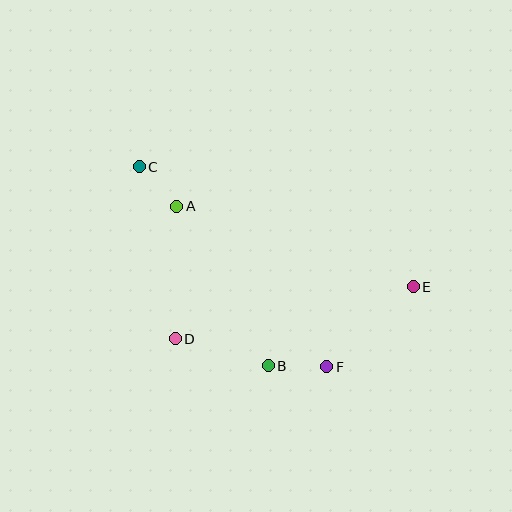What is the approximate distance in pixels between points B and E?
The distance between B and E is approximately 165 pixels.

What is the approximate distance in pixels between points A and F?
The distance between A and F is approximately 220 pixels.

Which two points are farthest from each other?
Points C and E are farthest from each other.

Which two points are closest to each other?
Points A and C are closest to each other.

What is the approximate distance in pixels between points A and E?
The distance between A and E is approximately 250 pixels.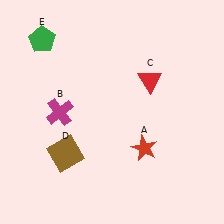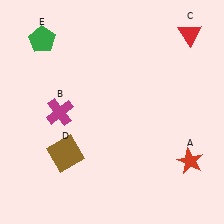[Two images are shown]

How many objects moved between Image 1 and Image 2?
2 objects moved between the two images.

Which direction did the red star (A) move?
The red star (A) moved right.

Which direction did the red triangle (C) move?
The red triangle (C) moved up.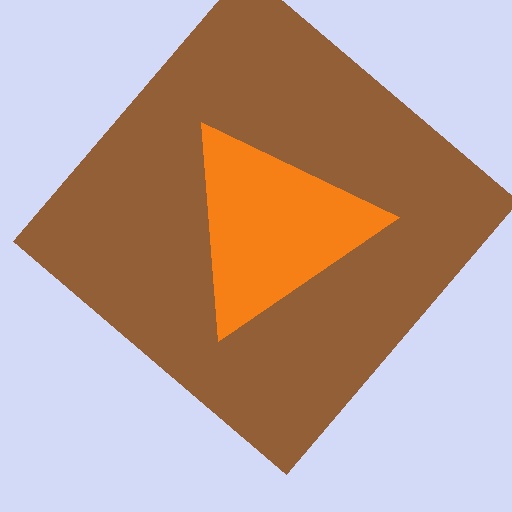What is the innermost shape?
The orange triangle.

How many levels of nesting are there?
2.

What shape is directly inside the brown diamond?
The orange triangle.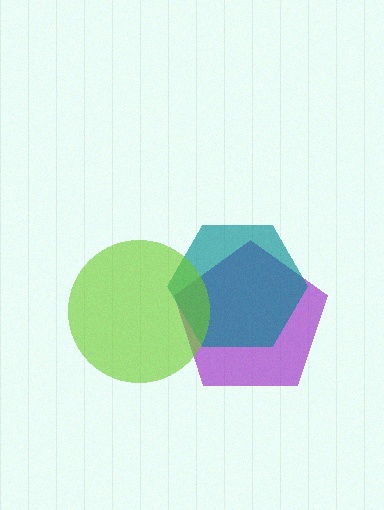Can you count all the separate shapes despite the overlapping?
Yes, there are 3 separate shapes.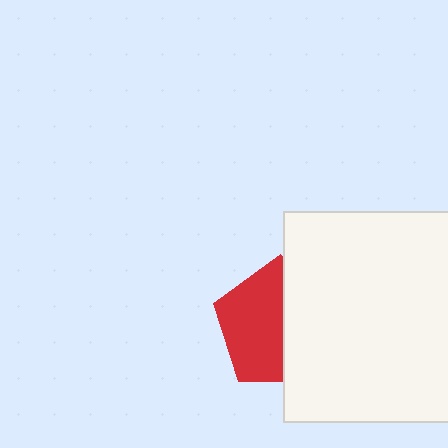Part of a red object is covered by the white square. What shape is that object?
It is a pentagon.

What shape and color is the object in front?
The object in front is a white square.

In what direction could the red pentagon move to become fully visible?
The red pentagon could move left. That would shift it out from behind the white square entirely.